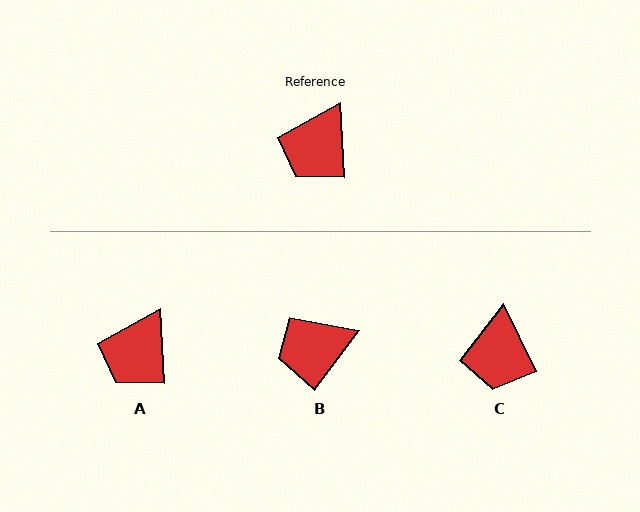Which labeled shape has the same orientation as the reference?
A.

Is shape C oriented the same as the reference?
No, it is off by about 23 degrees.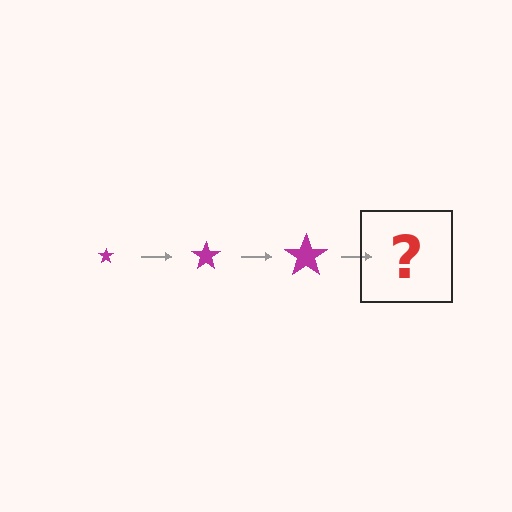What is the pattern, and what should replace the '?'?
The pattern is that the star gets progressively larger each step. The '?' should be a magenta star, larger than the previous one.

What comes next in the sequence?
The next element should be a magenta star, larger than the previous one.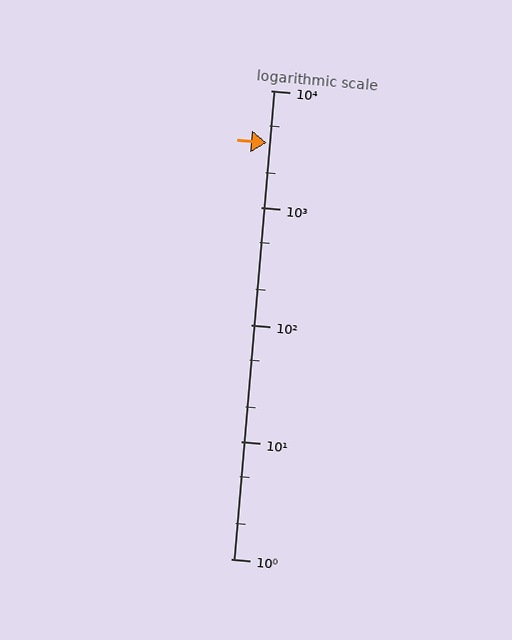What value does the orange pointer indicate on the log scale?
The pointer indicates approximately 3600.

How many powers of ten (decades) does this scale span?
The scale spans 4 decades, from 1 to 10000.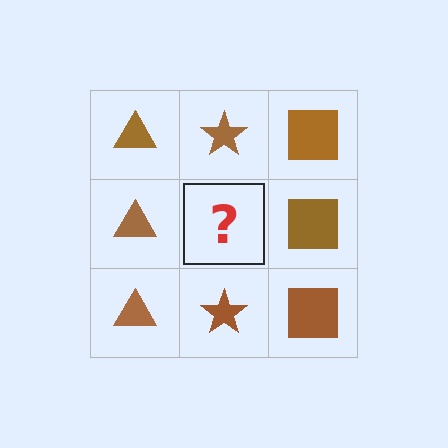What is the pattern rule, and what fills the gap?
The rule is that each column has a consistent shape. The gap should be filled with a brown star.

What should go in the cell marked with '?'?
The missing cell should contain a brown star.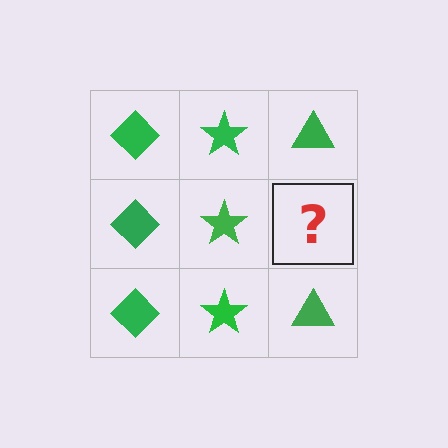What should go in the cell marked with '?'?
The missing cell should contain a green triangle.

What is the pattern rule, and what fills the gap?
The rule is that each column has a consistent shape. The gap should be filled with a green triangle.